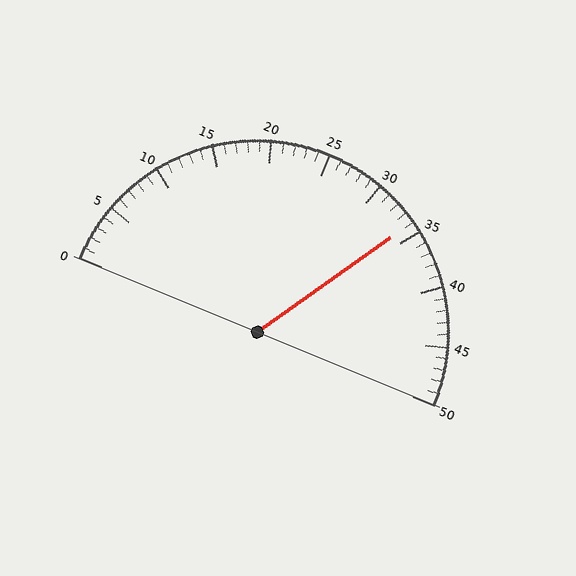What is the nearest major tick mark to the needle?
The nearest major tick mark is 35.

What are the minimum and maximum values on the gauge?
The gauge ranges from 0 to 50.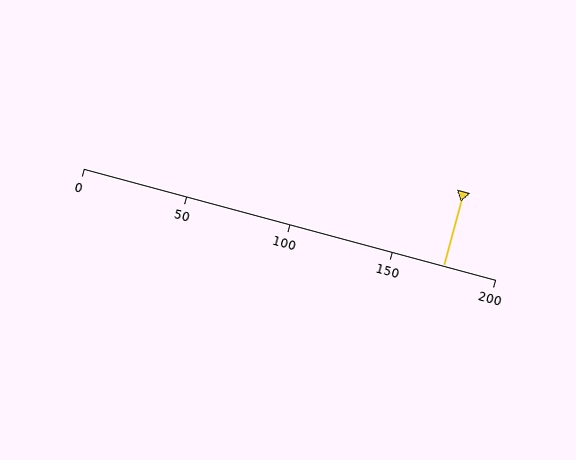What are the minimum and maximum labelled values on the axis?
The axis runs from 0 to 200.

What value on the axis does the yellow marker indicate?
The marker indicates approximately 175.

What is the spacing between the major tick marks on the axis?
The major ticks are spaced 50 apart.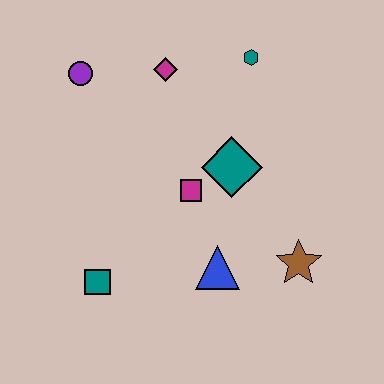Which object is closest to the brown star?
The blue triangle is closest to the brown star.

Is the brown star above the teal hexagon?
No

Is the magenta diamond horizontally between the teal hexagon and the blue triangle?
No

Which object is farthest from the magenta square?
The purple circle is farthest from the magenta square.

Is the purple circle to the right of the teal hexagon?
No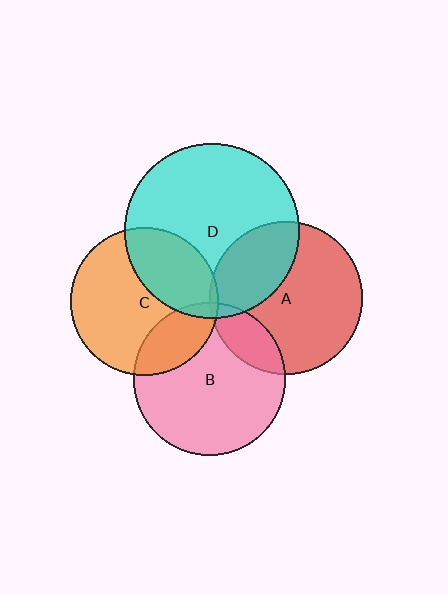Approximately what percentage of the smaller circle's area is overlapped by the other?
Approximately 15%.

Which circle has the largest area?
Circle D (cyan).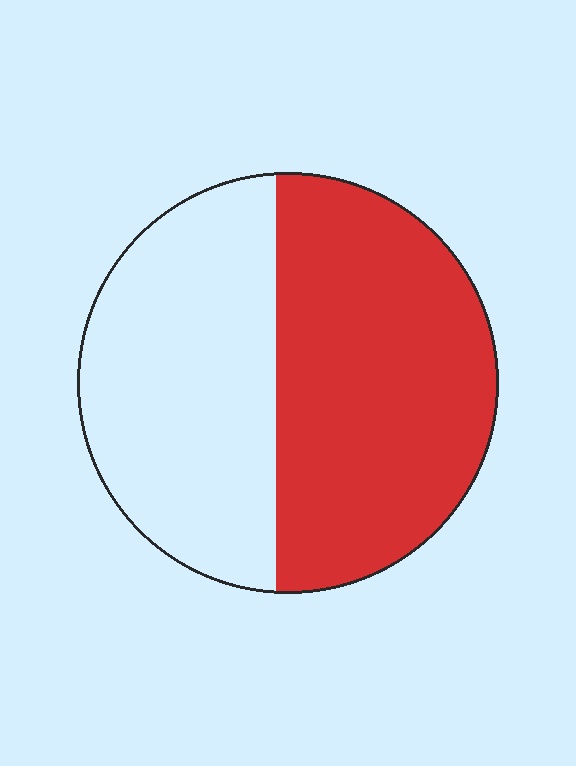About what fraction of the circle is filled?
About one half (1/2).